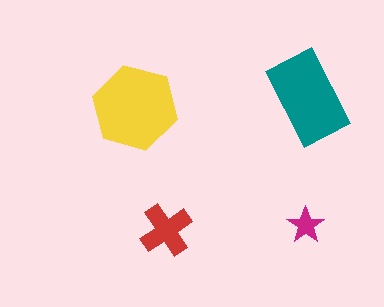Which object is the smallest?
The magenta star.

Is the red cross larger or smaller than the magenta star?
Larger.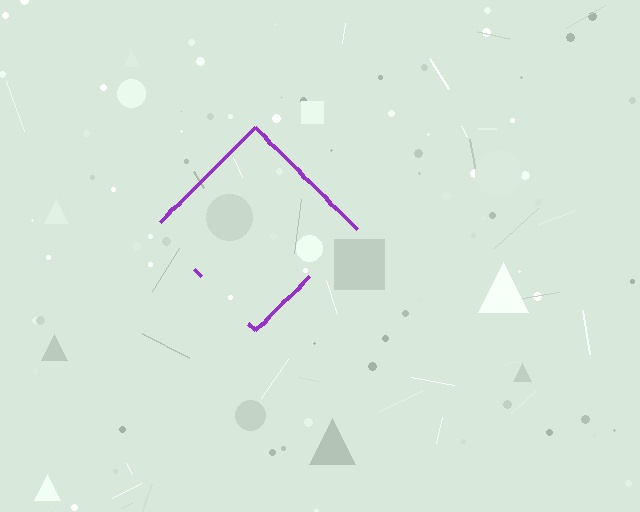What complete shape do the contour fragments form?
The contour fragments form a diamond.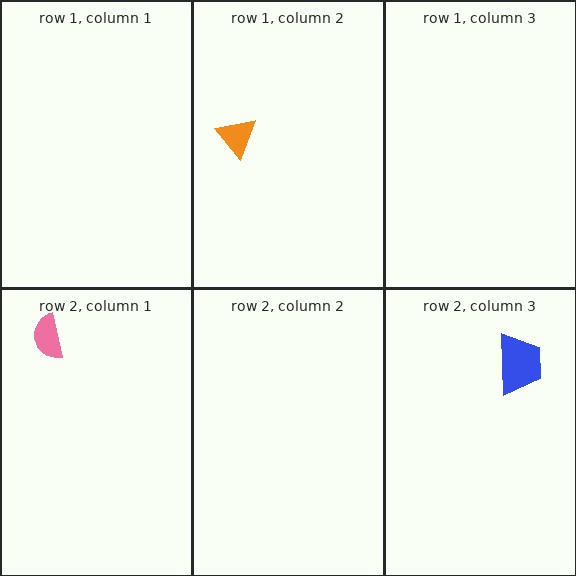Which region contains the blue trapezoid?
The row 2, column 3 region.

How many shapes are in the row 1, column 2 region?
1.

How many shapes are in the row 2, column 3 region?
1.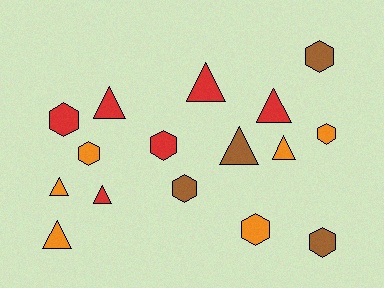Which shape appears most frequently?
Triangle, with 8 objects.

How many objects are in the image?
There are 16 objects.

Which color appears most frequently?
Red, with 6 objects.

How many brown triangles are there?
There is 1 brown triangle.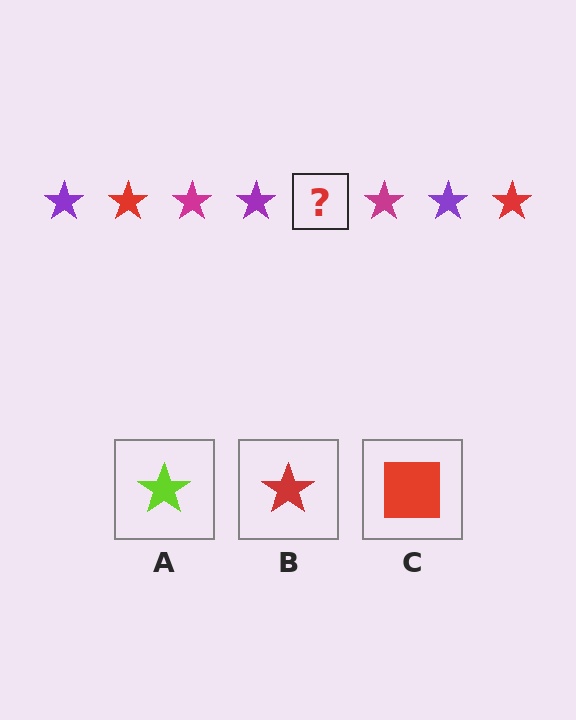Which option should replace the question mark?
Option B.